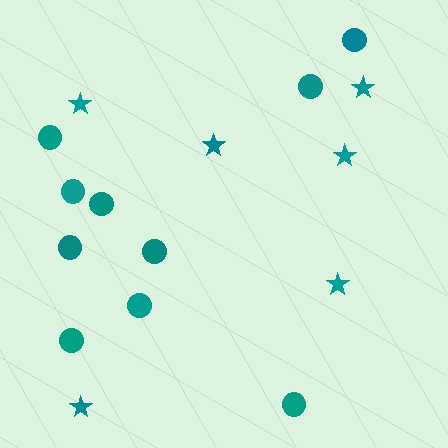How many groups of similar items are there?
There are 2 groups: one group of stars (6) and one group of circles (10).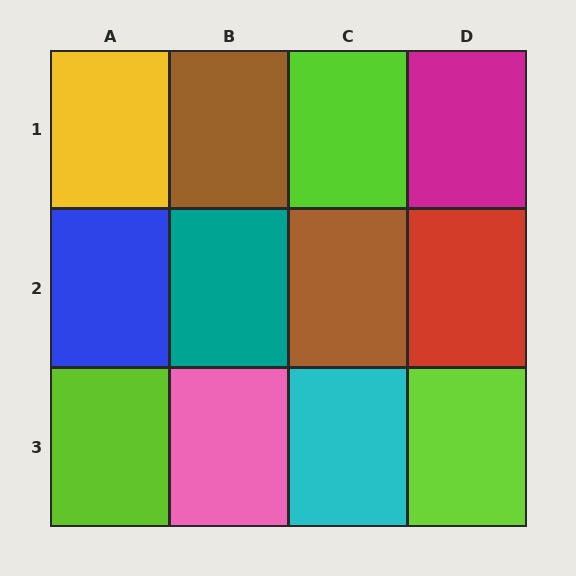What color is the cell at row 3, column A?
Lime.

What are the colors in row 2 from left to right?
Blue, teal, brown, red.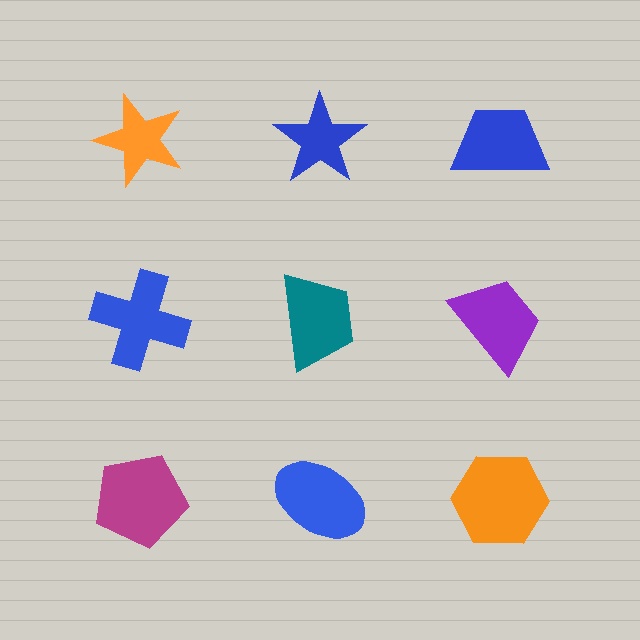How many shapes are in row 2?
3 shapes.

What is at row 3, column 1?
A magenta pentagon.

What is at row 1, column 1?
An orange star.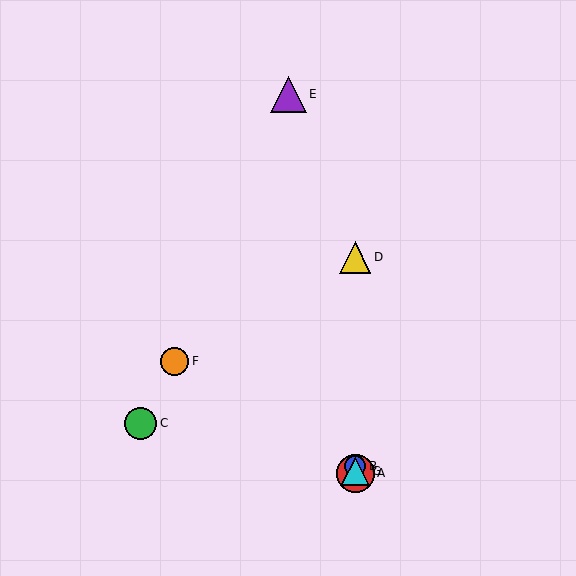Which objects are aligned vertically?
Objects A, B, D, G are aligned vertically.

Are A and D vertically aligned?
Yes, both are at x≈355.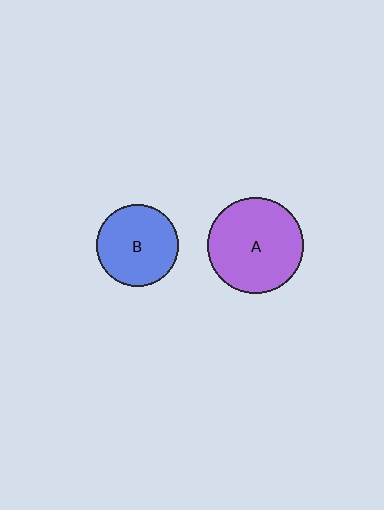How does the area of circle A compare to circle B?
Approximately 1.4 times.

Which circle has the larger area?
Circle A (purple).